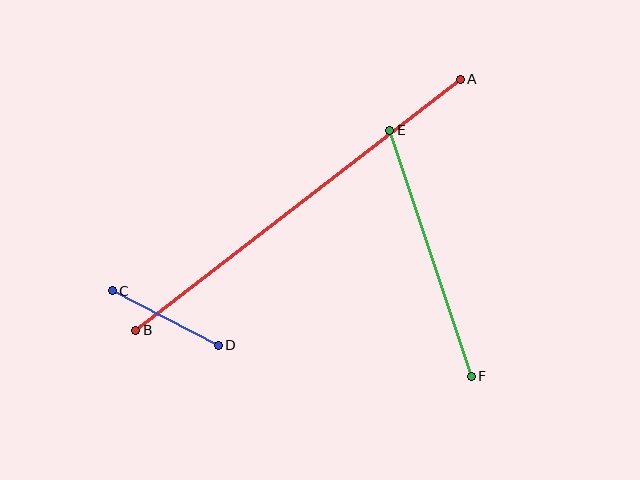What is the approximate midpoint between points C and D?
The midpoint is at approximately (165, 318) pixels.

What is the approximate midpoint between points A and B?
The midpoint is at approximately (298, 205) pixels.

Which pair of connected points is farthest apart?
Points A and B are farthest apart.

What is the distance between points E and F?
The distance is approximately 259 pixels.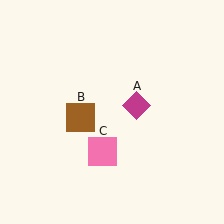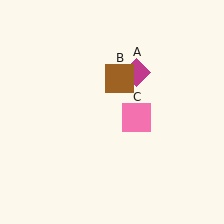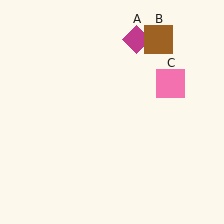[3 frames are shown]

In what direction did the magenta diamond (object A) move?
The magenta diamond (object A) moved up.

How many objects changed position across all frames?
3 objects changed position: magenta diamond (object A), brown square (object B), pink square (object C).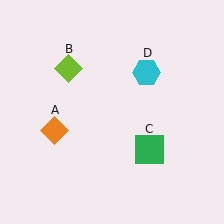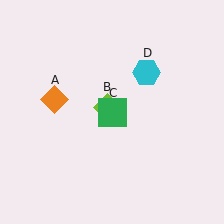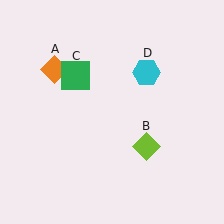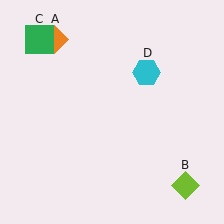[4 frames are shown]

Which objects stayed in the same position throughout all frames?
Cyan hexagon (object D) remained stationary.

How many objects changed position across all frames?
3 objects changed position: orange diamond (object A), lime diamond (object B), green square (object C).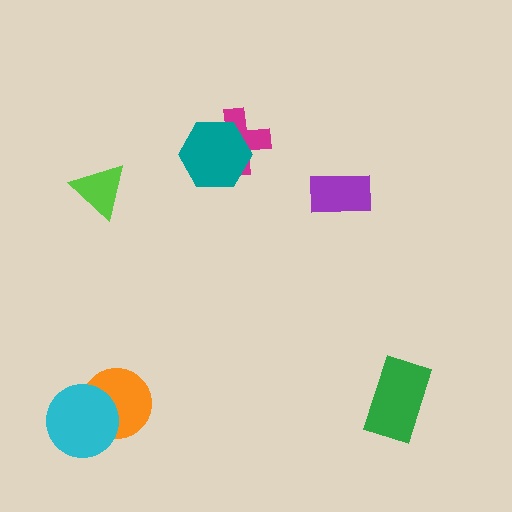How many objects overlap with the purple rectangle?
0 objects overlap with the purple rectangle.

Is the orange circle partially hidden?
Yes, it is partially covered by another shape.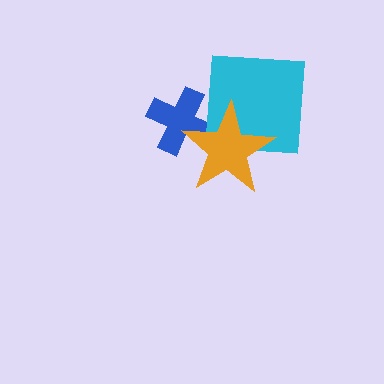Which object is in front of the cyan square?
The orange star is in front of the cyan square.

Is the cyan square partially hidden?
Yes, it is partially covered by another shape.